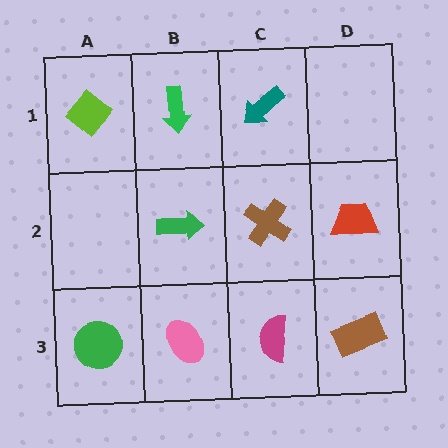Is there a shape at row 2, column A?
No, that cell is empty.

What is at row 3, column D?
A brown rectangle.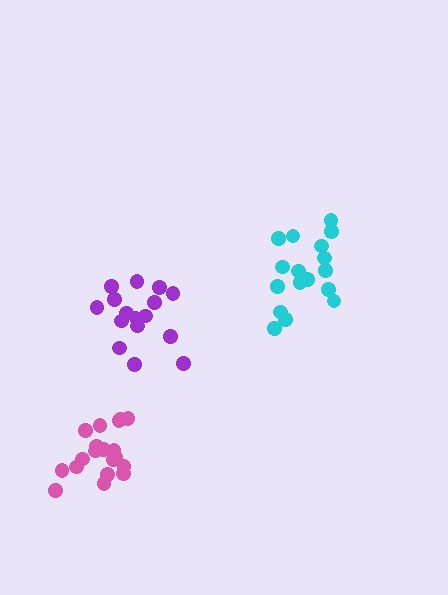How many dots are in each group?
Group 1: 17 dots, Group 2: 19 dots, Group 3: 16 dots (52 total).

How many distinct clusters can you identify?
There are 3 distinct clusters.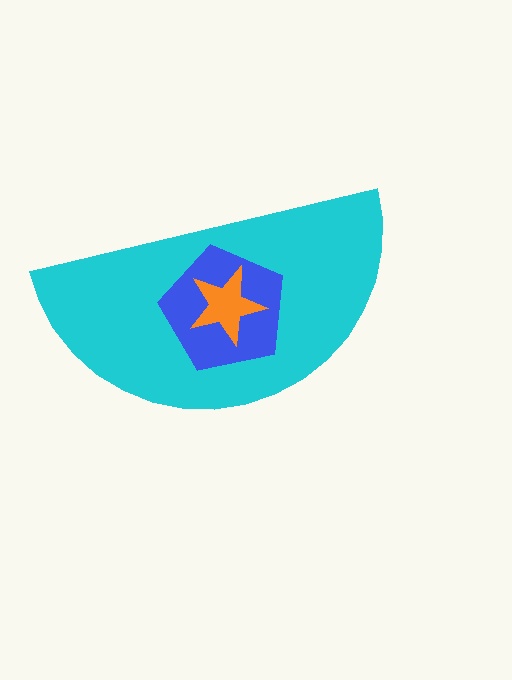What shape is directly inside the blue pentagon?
The orange star.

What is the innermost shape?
The orange star.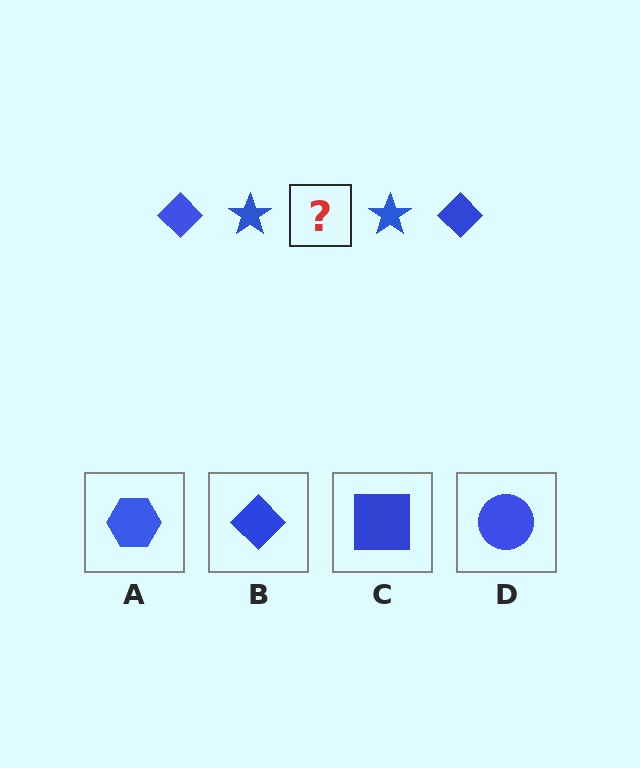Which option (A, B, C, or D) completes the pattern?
B.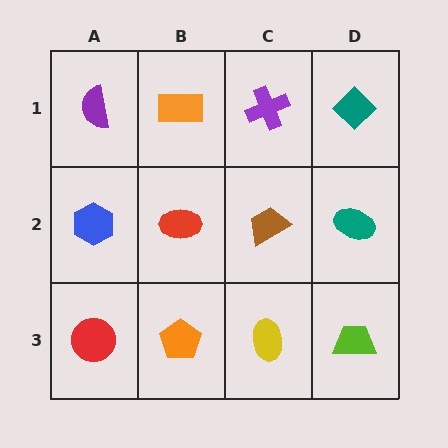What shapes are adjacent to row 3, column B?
A red ellipse (row 2, column B), a red circle (row 3, column A), a yellow ellipse (row 3, column C).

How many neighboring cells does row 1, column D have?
2.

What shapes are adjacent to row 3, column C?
A brown trapezoid (row 2, column C), an orange pentagon (row 3, column B), a lime trapezoid (row 3, column D).